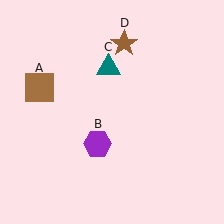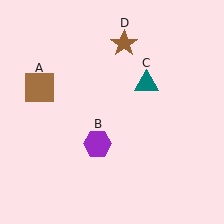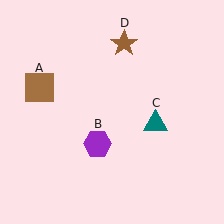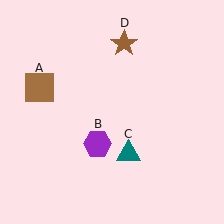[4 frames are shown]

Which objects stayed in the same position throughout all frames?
Brown square (object A) and purple hexagon (object B) and brown star (object D) remained stationary.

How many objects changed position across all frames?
1 object changed position: teal triangle (object C).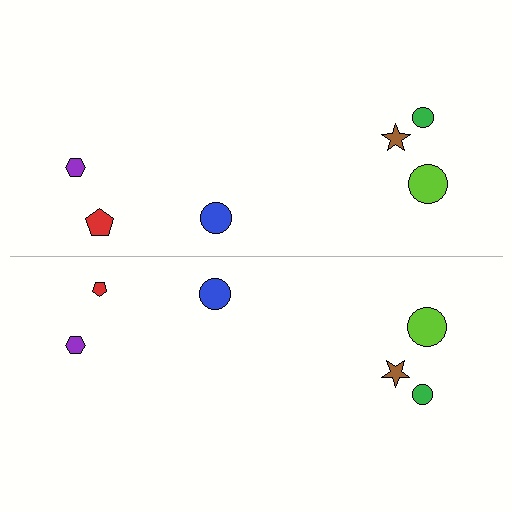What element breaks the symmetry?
The red pentagon on the bottom side has a different size than its mirror counterpart.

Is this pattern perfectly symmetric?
No, the pattern is not perfectly symmetric. The red pentagon on the bottom side has a different size than its mirror counterpart.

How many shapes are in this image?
There are 12 shapes in this image.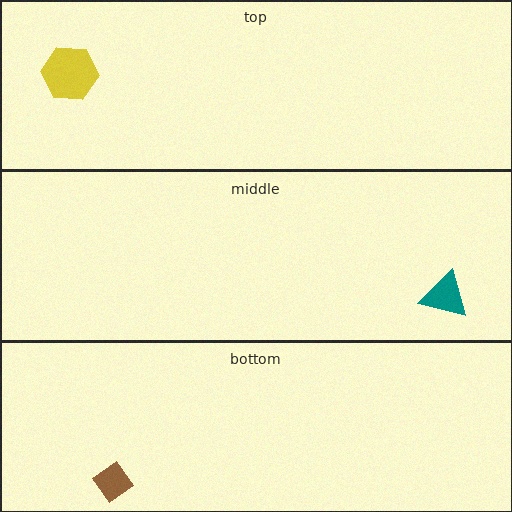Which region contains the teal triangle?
The middle region.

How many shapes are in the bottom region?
1.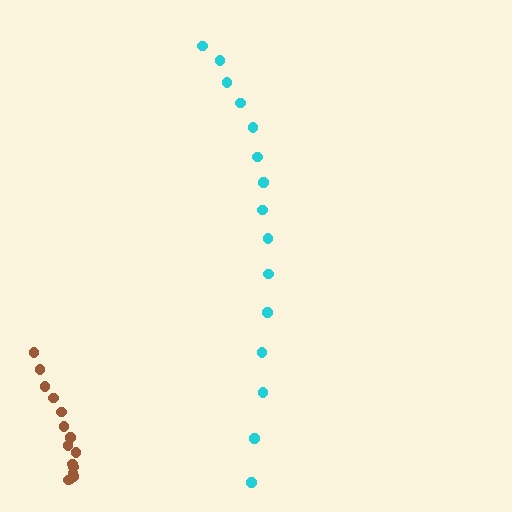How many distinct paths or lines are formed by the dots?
There are 2 distinct paths.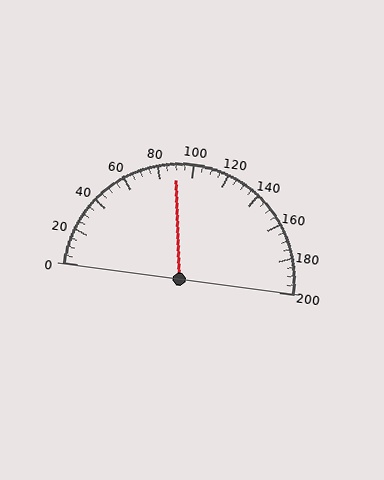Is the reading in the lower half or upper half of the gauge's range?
The reading is in the lower half of the range (0 to 200).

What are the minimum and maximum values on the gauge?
The gauge ranges from 0 to 200.